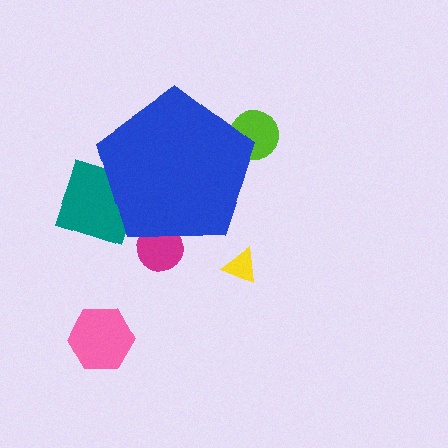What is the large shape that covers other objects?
A blue pentagon.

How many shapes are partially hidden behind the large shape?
3 shapes are partially hidden.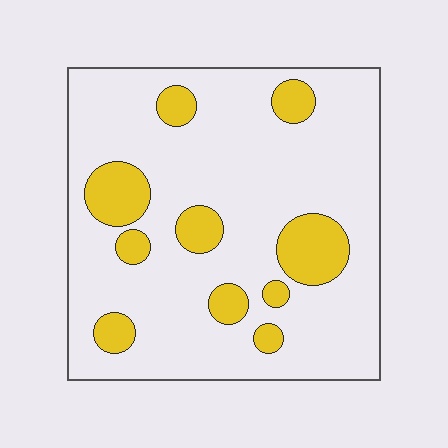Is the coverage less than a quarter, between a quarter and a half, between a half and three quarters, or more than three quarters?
Less than a quarter.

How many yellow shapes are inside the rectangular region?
10.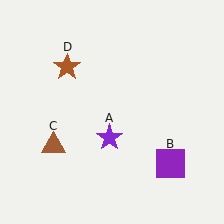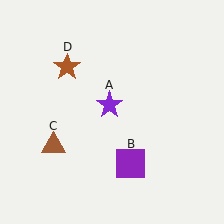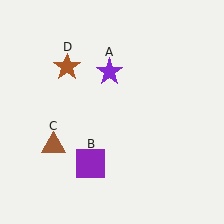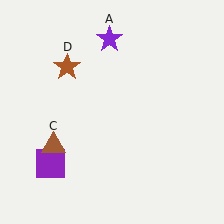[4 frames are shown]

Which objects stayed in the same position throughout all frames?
Brown triangle (object C) and brown star (object D) remained stationary.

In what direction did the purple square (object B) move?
The purple square (object B) moved left.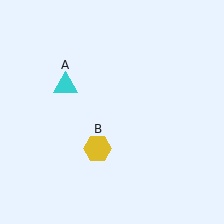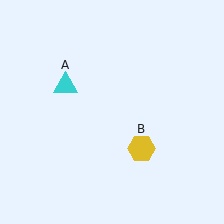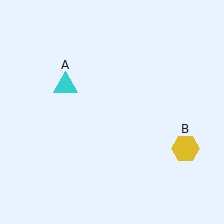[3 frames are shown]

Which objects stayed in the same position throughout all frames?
Cyan triangle (object A) remained stationary.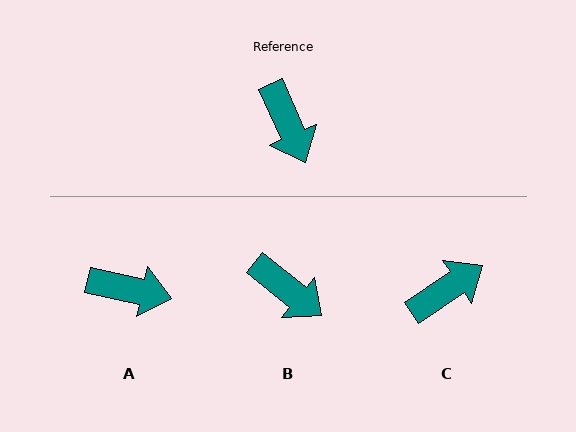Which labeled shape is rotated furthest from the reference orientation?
C, about 100 degrees away.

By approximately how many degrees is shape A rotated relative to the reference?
Approximately 53 degrees counter-clockwise.